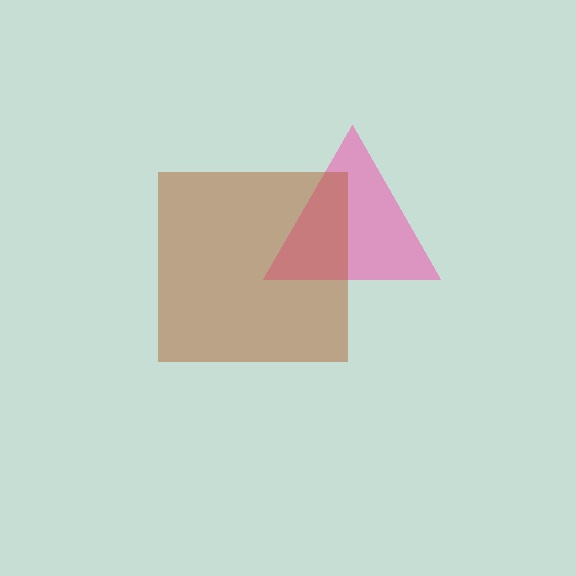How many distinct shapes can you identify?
There are 2 distinct shapes: a pink triangle, a brown square.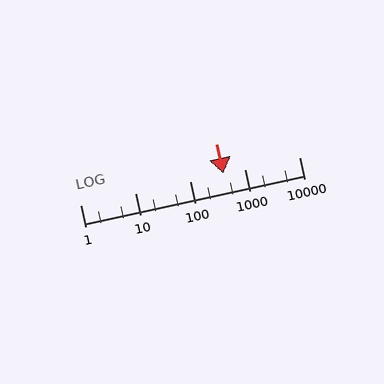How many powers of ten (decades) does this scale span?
The scale spans 4 decades, from 1 to 10000.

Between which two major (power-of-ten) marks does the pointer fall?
The pointer is between 100 and 1000.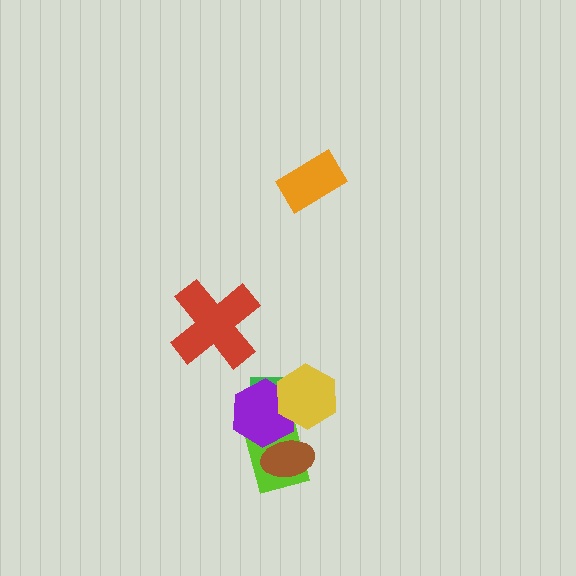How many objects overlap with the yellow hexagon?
3 objects overlap with the yellow hexagon.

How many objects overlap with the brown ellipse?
2 objects overlap with the brown ellipse.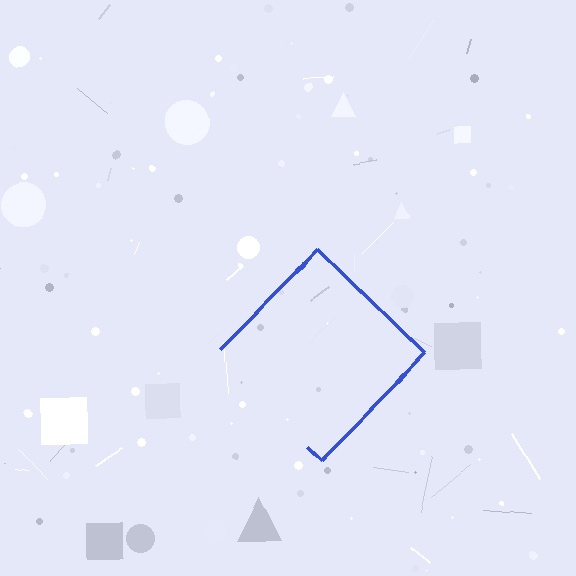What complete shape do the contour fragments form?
The contour fragments form a diamond.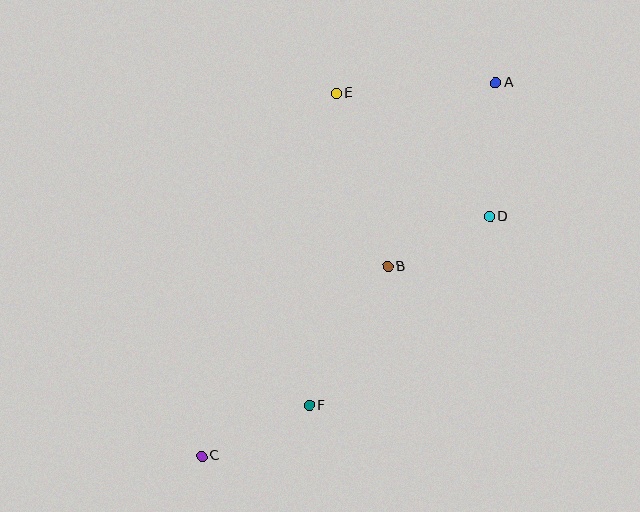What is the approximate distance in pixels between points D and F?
The distance between D and F is approximately 261 pixels.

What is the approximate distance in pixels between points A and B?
The distance between A and B is approximately 213 pixels.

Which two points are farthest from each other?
Points A and C are farthest from each other.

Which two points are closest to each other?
Points B and D are closest to each other.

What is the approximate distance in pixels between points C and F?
The distance between C and F is approximately 119 pixels.